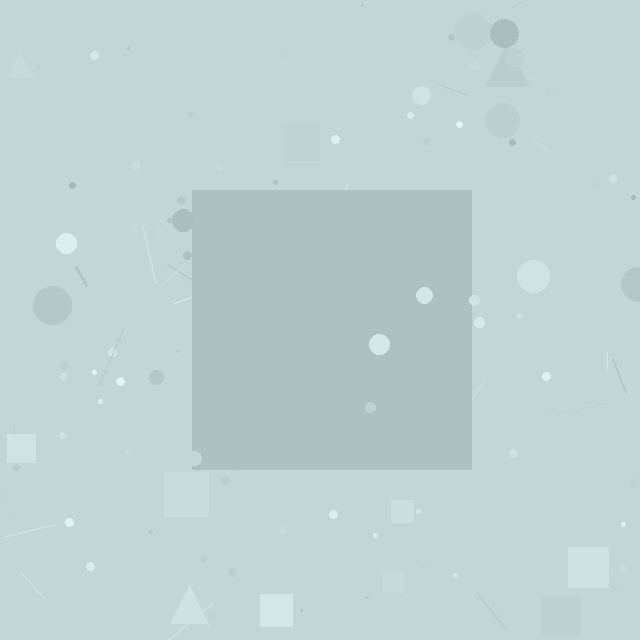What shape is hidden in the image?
A square is hidden in the image.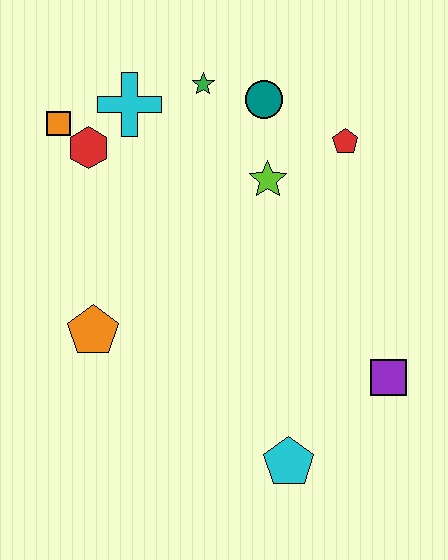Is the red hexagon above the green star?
No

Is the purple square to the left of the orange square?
No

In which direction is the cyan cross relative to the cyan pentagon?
The cyan cross is above the cyan pentagon.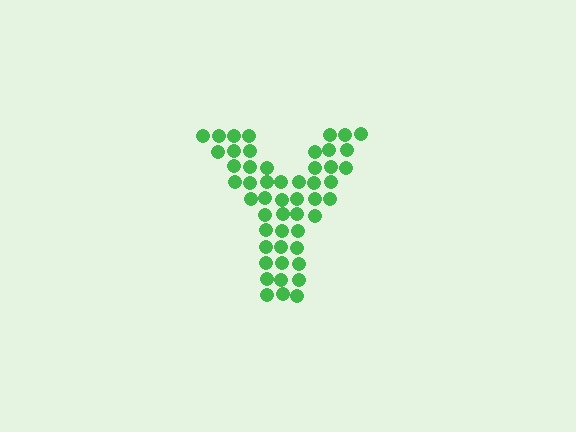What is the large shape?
The large shape is the letter Y.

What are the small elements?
The small elements are circles.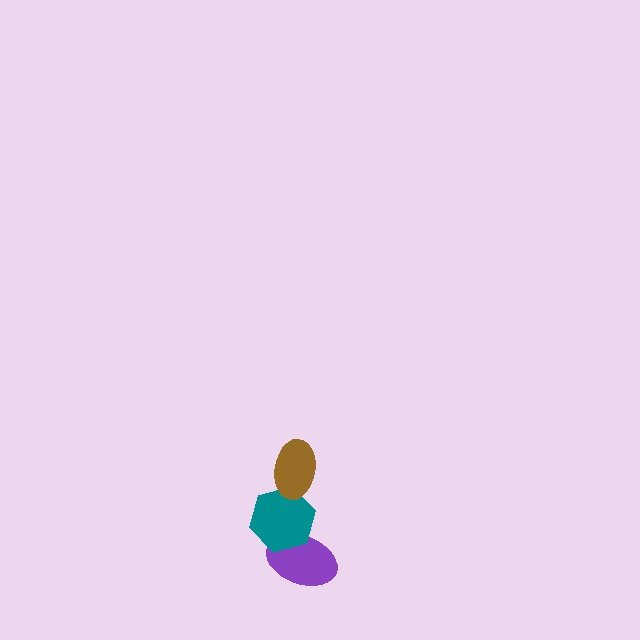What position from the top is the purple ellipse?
The purple ellipse is 3rd from the top.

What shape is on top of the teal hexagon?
The brown ellipse is on top of the teal hexagon.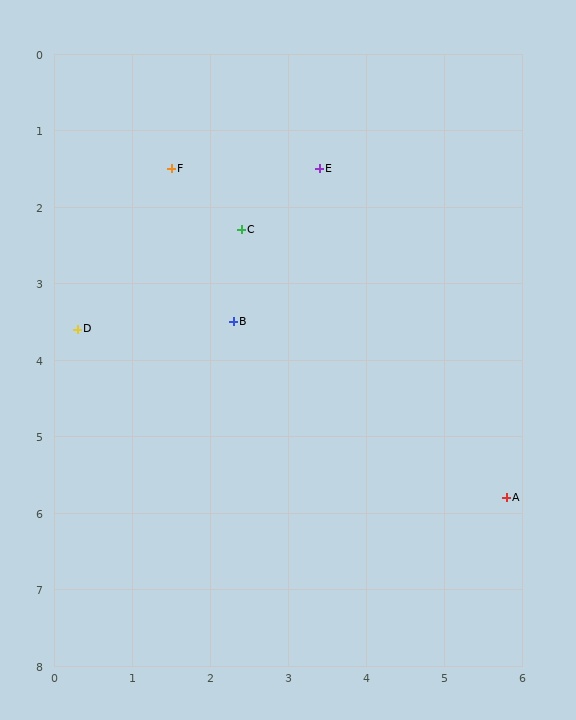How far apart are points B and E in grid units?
Points B and E are about 2.3 grid units apart.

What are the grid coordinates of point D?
Point D is at approximately (0.3, 3.6).